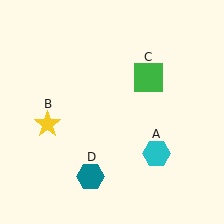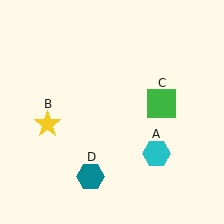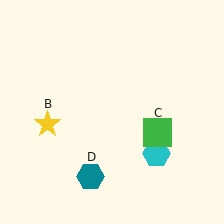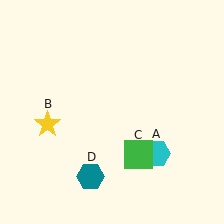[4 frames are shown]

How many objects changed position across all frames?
1 object changed position: green square (object C).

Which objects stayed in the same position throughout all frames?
Cyan hexagon (object A) and yellow star (object B) and teal hexagon (object D) remained stationary.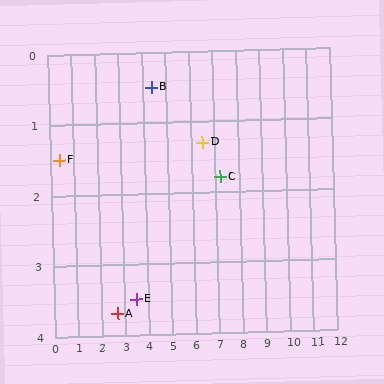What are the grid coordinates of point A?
Point A is at approximately (2.7, 3.7).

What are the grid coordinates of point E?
Point E is at approximately (3.5, 3.5).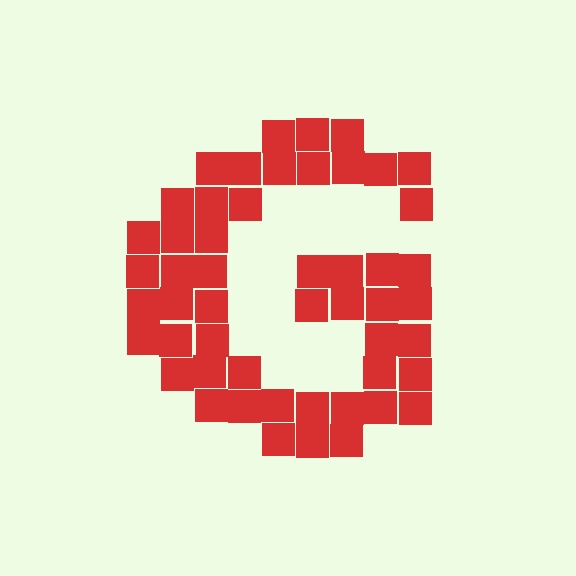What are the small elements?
The small elements are squares.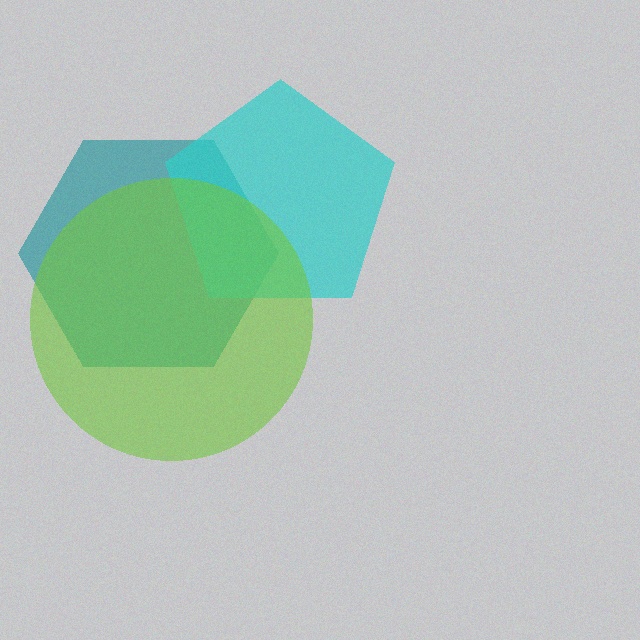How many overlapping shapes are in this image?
There are 3 overlapping shapes in the image.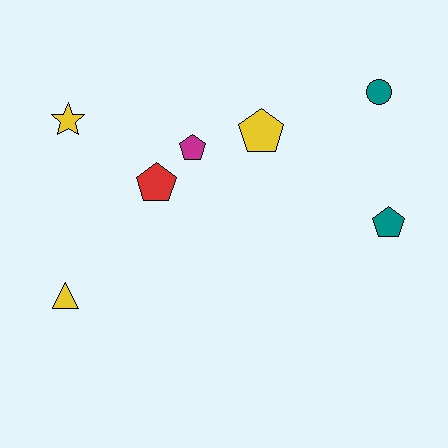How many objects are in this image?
There are 7 objects.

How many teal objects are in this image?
There are 2 teal objects.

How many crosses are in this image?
There are no crosses.